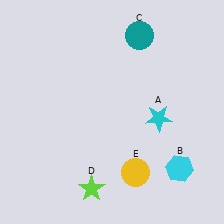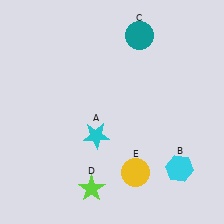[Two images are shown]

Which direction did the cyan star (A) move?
The cyan star (A) moved left.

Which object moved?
The cyan star (A) moved left.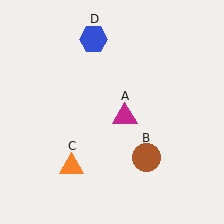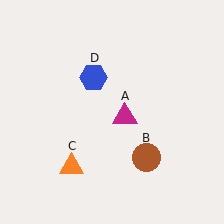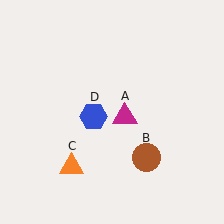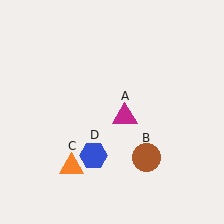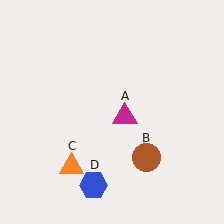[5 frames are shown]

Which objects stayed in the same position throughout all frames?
Magenta triangle (object A) and brown circle (object B) and orange triangle (object C) remained stationary.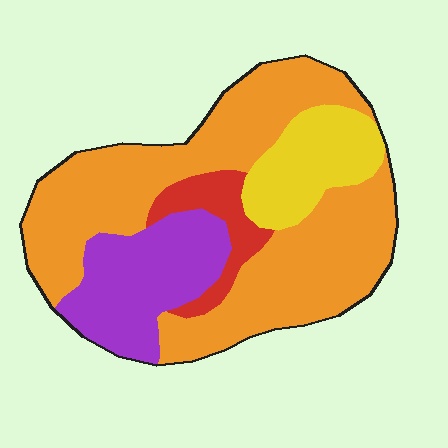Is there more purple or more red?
Purple.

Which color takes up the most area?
Orange, at roughly 60%.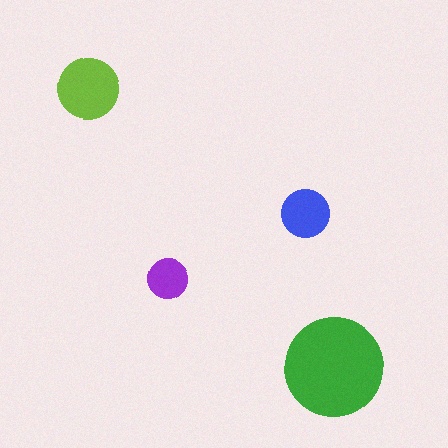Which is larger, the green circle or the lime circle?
The green one.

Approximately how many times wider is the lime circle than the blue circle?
About 1.5 times wider.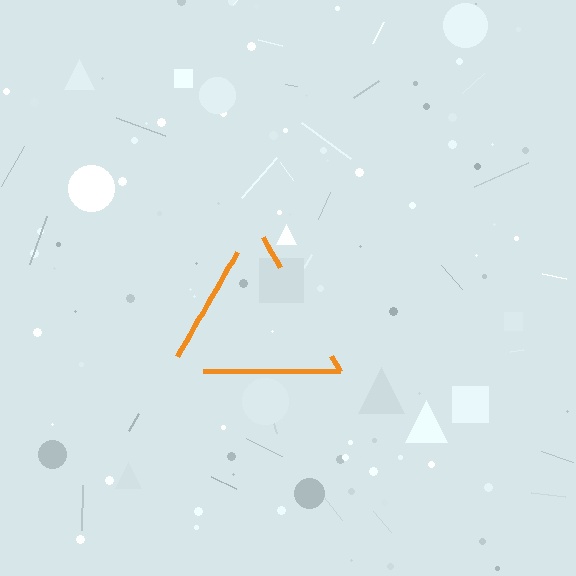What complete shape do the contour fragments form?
The contour fragments form a triangle.